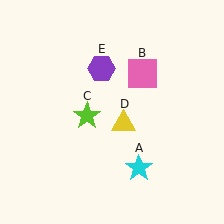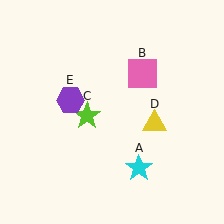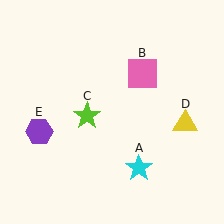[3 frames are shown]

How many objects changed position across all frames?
2 objects changed position: yellow triangle (object D), purple hexagon (object E).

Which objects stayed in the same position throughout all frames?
Cyan star (object A) and pink square (object B) and lime star (object C) remained stationary.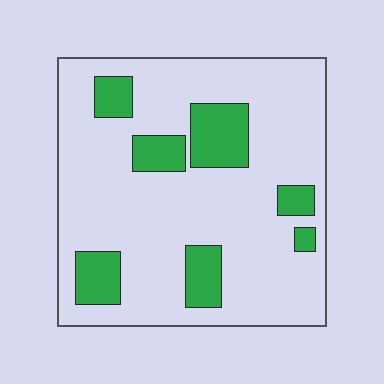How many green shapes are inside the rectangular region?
7.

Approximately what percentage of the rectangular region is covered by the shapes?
Approximately 20%.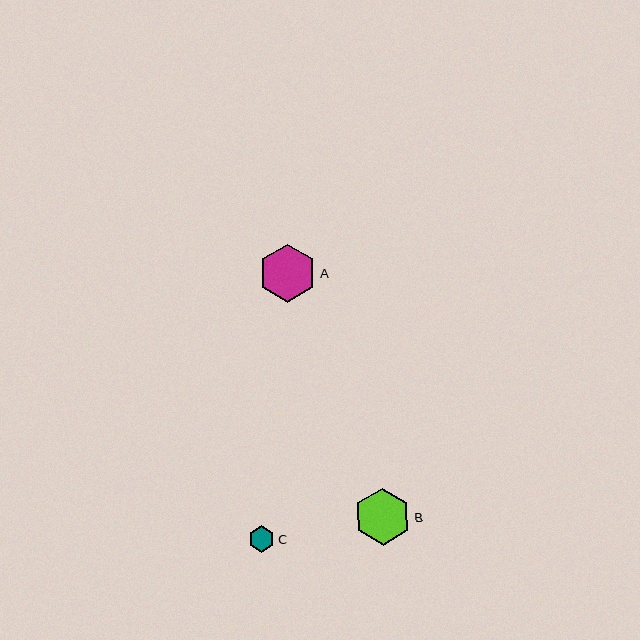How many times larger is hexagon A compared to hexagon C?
Hexagon A is approximately 2.2 times the size of hexagon C.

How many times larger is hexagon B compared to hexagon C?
Hexagon B is approximately 2.2 times the size of hexagon C.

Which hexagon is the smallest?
Hexagon C is the smallest with a size of approximately 26 pixels.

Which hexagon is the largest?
Hexagon A is the largest with a size of approximately 58 pixels.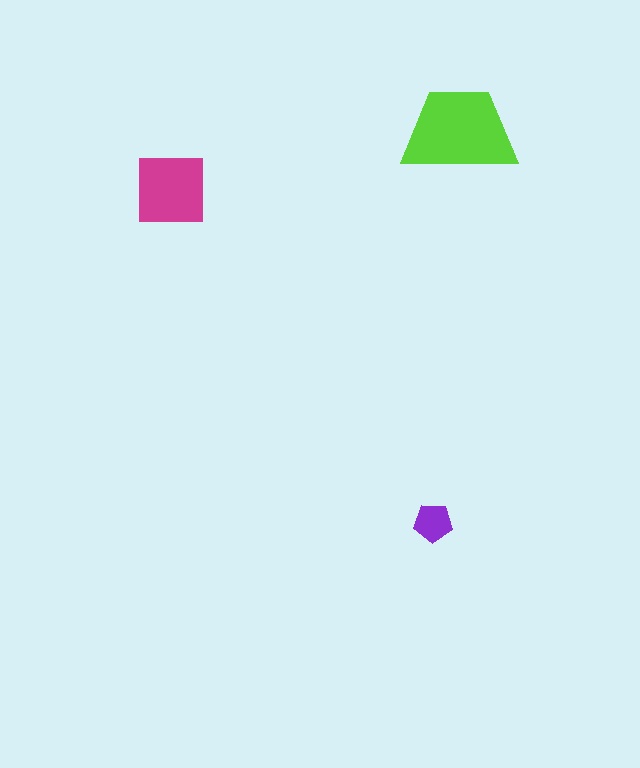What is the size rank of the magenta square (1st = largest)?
2nd.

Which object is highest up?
The lime trapezoid is topmost.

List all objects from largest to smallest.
The lime trapezoid, the magenta square, the purple pentagon.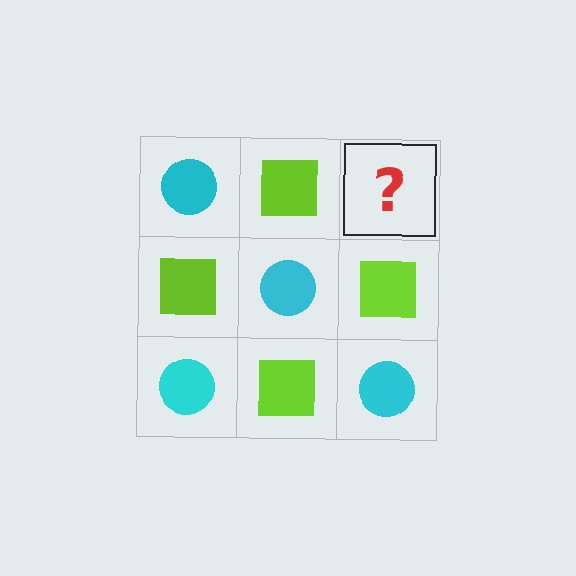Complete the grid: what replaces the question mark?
The question mark should be replaced with a cyan circle.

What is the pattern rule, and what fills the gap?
The rule is that it alternates cyan circle and lime square in a checkerboard pattern. The gap should be filled with a cyan circle.